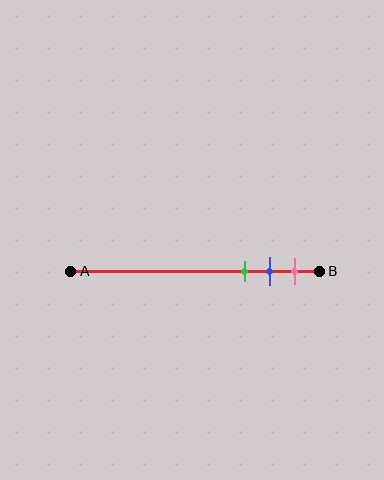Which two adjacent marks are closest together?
The blue and pink marks are the closest adjacent pair.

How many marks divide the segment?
There are 3 marks dividing the segment.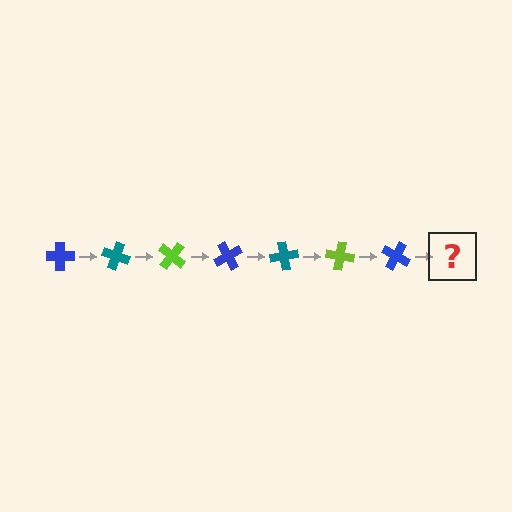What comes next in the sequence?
The next element should be a teal cross, rotated 140 degrees from the start.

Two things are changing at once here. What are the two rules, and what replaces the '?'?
The two rules are that it rotates 20 degrees each step and the color cycles through blue, teal, and lime. The '?' should be a teal cross, rotated 140 degrees from the start.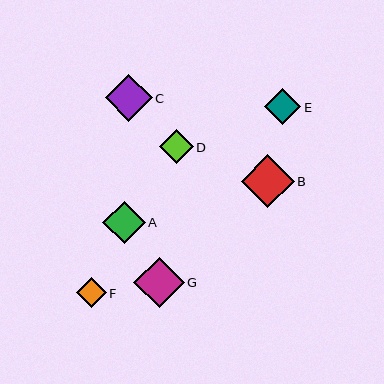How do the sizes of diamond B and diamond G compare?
Diamond B and diamond G are approximately the same size.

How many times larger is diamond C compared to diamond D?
Diamond C is approximately 1.4 times the size of diamond D.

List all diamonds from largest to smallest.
From largest to smallest: B, G, C, A, E, D, F.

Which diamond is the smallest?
Diamond F is the smallest with a size of approximately 29 pixels.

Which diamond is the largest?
Diamond B is the largest with a size of approximately 53 pixels.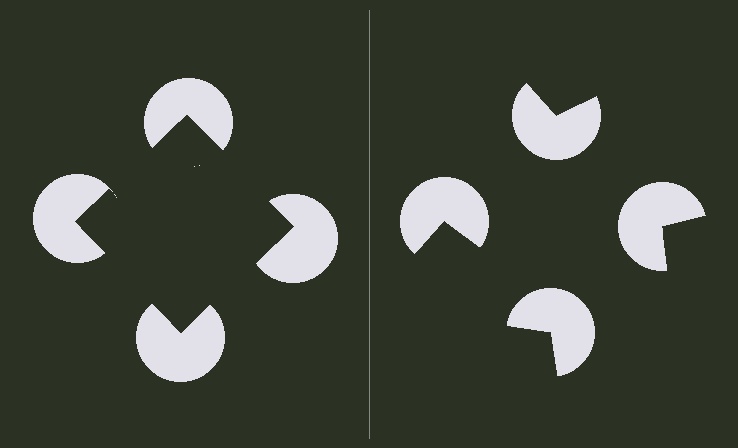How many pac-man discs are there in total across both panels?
8 — 4 on each side.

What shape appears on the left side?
An illusory square.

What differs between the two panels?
The pac-man discs are positioned identically on both sides; only the wedge orientations differ. On the left they align to a square; on the right they are misaligned.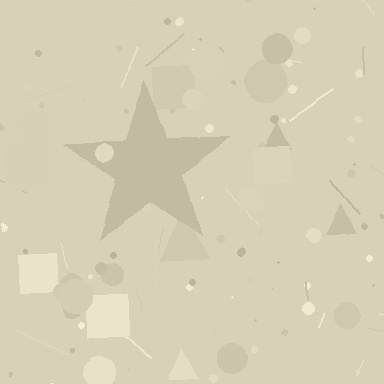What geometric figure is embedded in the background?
A star is embedded in the background.